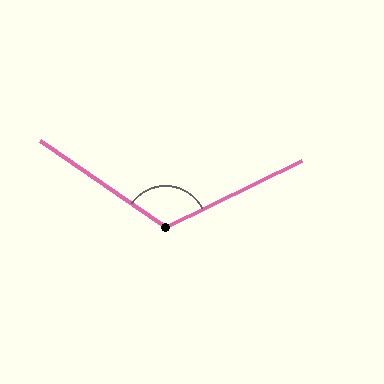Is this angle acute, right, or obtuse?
It is obtuse.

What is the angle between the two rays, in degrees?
Approximately 119 degrees.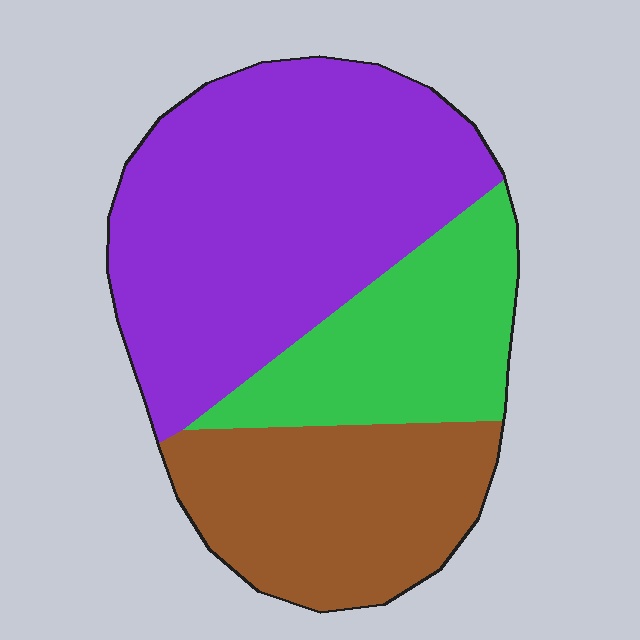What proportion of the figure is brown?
Brown covers about 25% of the figure.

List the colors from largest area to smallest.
From largest to smallest: purple, brown, green.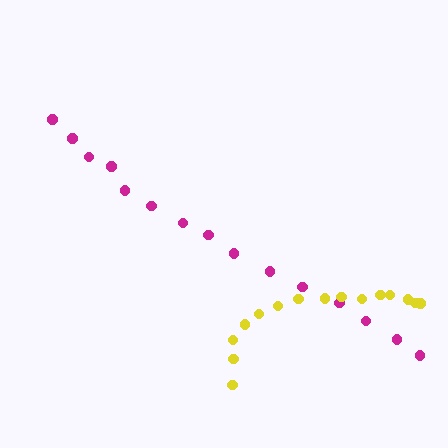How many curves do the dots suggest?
There are 2 distinct paths.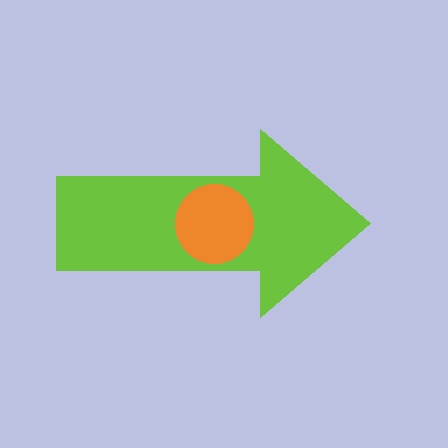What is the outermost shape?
The lime arrow.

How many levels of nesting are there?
2.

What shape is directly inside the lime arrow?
The orange circle.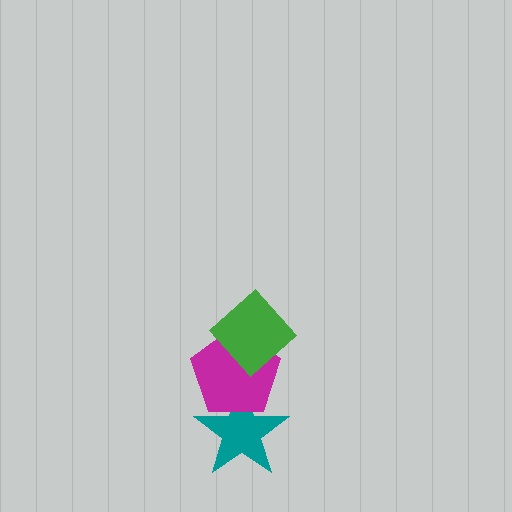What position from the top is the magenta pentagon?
The magenta pentagon is 2nd from the top.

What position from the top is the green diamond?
The green diamond is 1st from the top.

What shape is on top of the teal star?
The magenta pentagon is on top of the teal star.